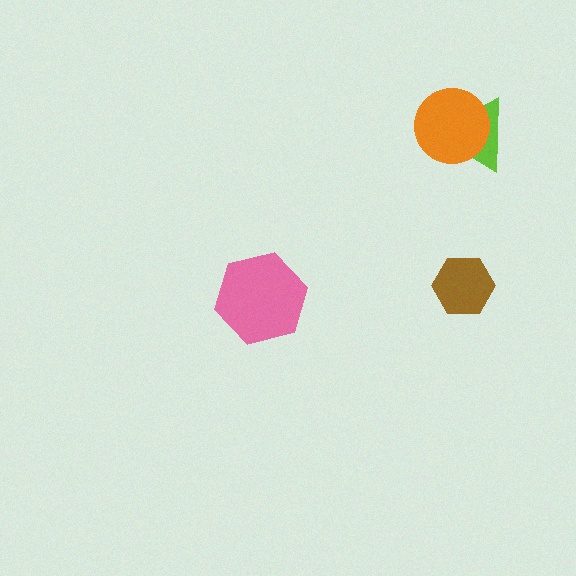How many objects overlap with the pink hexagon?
0 objects overlap with the pink hexagon.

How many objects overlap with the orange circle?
1 object overlaps with the orange circle.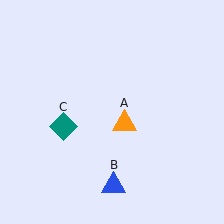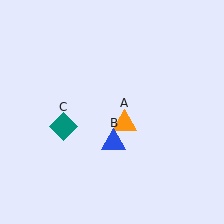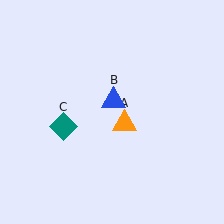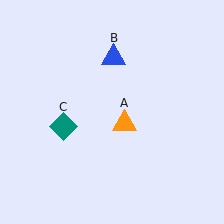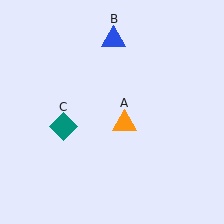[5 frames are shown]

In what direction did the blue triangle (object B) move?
The blue triangle (object B) moved up.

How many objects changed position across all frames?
1 object changed position: blue triangle (object B).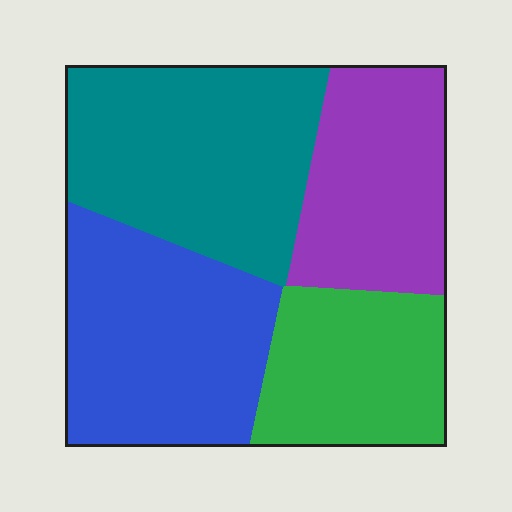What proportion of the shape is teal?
Teal takes up about one third (1/3) of the shape.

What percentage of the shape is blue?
Blue covers 29% of the shape.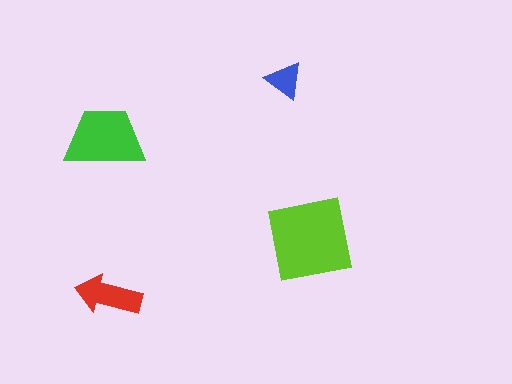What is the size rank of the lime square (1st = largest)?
1st.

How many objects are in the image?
There are 4 objects in the image.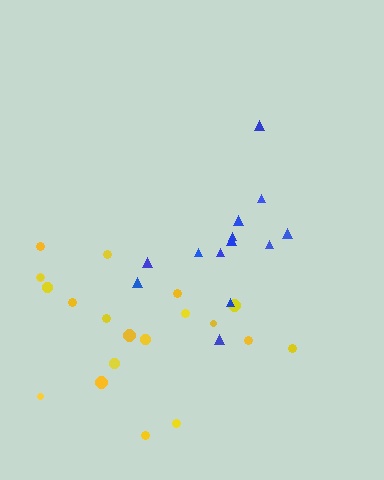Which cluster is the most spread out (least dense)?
Yellow.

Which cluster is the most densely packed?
Blue.